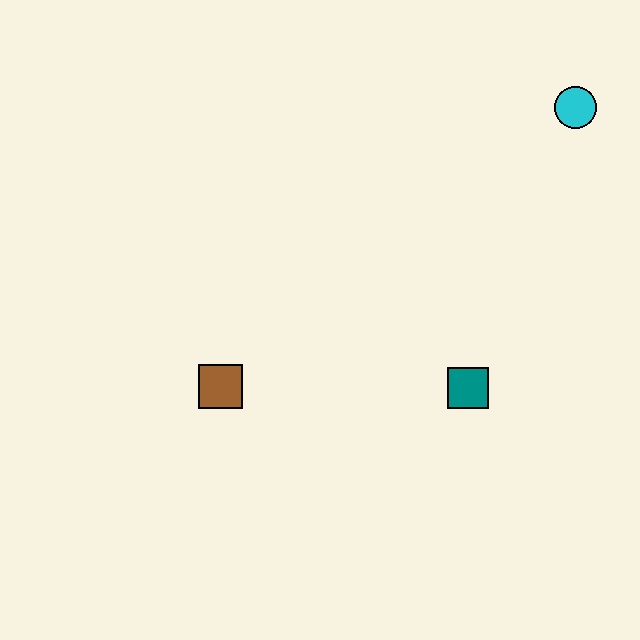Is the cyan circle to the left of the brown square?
No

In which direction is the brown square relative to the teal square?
The brown square is to the left of the teal square.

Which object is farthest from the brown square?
The cyan circle is farthest from the brown square.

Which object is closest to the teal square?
The brown square is closest to the teal square.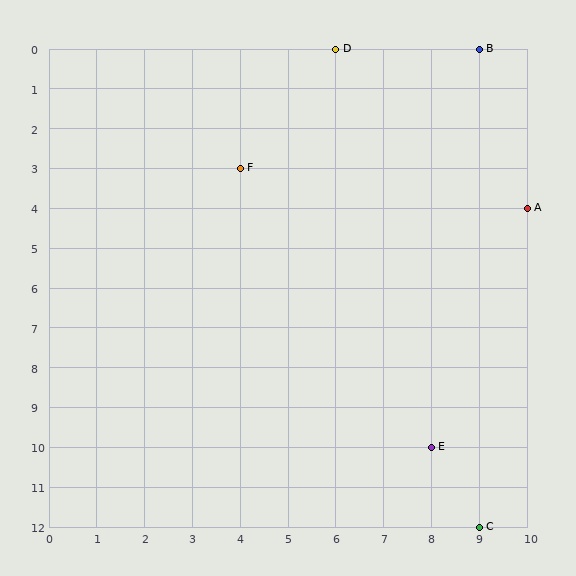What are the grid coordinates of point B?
Point B is at grid coordinates (9, 0).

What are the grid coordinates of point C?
Point C is at grid coordinates (9, 12).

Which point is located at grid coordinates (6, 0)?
Point D is at (6, 0).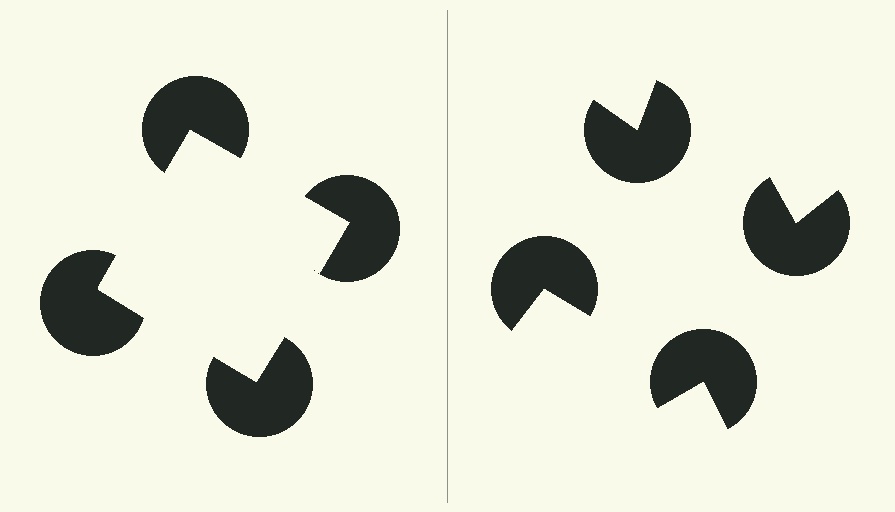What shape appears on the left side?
An illusory square.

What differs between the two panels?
The pac-man discs are positioned identically on both sides; only the wedge orientations differ. On the left they align to a square; on the right they are misaligned.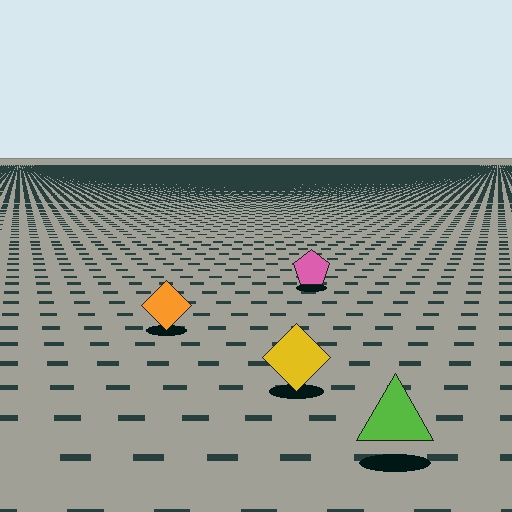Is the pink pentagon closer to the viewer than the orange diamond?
No. The orange diamond is closer — you can tell from the texture gradient: the ground texture is coarser near it.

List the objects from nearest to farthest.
From nearest to farthest: the lime triangle, the yellow diamond, the orange diamond, the pink pentagon.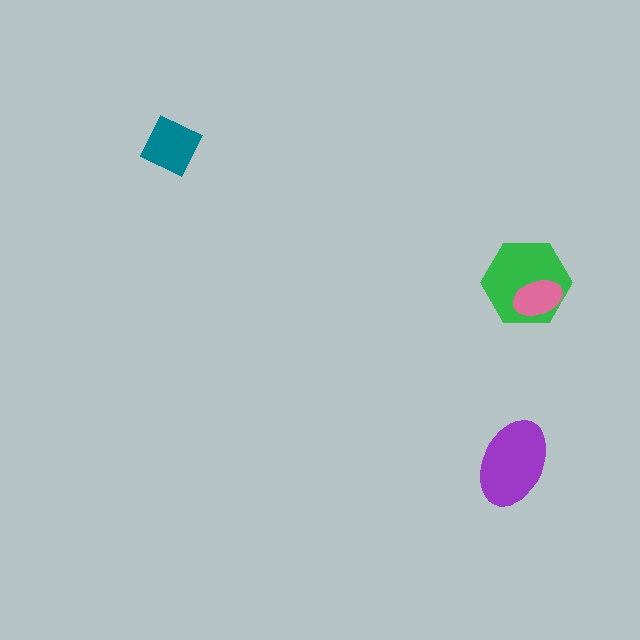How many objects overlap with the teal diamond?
0 objects overlap with the teal diamond.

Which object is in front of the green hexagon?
The pink ellipse is in front of the green hexagon.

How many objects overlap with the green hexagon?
1 object overlaps with the green hexagon.